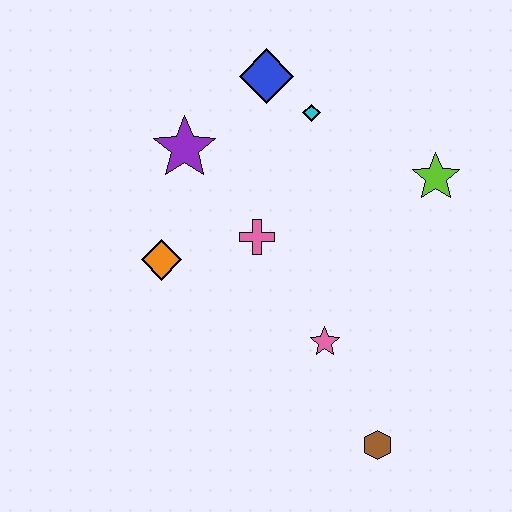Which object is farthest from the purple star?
The brown hexagon is farthest from the purple star.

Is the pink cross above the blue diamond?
No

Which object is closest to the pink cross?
The orange diamond is closest to the pink cross.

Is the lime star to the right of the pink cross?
Yes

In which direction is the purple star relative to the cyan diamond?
The purple star is to the left of the cyan diamond.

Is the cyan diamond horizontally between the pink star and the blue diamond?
Yes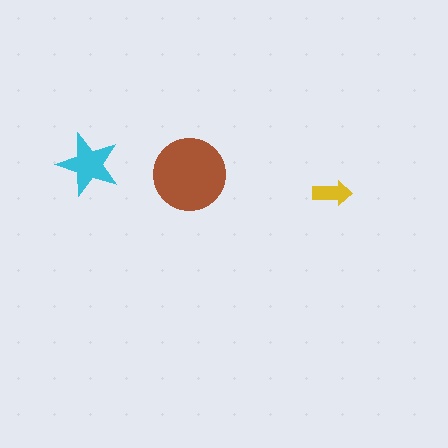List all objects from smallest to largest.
The yellow arrow, the cyan star, the brown circle.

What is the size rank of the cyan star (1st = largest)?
2nd.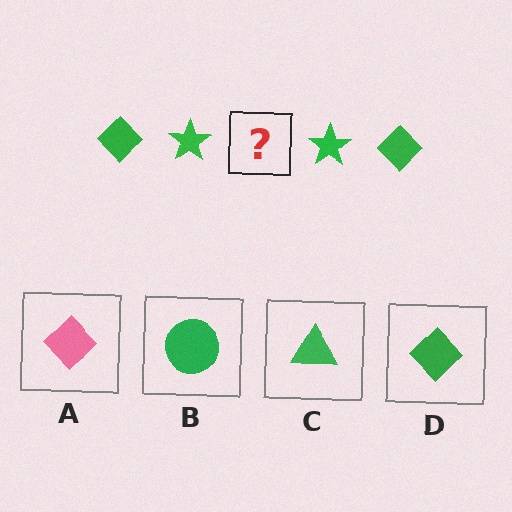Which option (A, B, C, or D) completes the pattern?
D.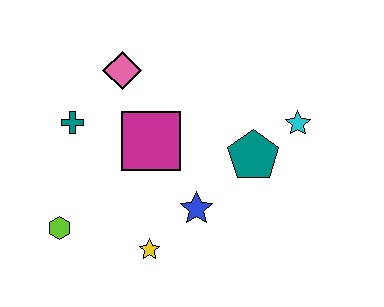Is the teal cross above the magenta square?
Yes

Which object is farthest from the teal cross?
The cyan star is farthest from the teal cross.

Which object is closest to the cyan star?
The teal pentagon is closest to the cyan star.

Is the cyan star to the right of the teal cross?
Yes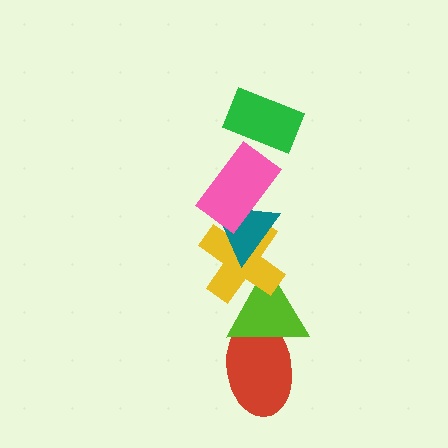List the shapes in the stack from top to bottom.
From top to bottom: the green rectangle, the pink rectangle, the teal triangle, the yellow cross, the lime triangle, the red ellipse.